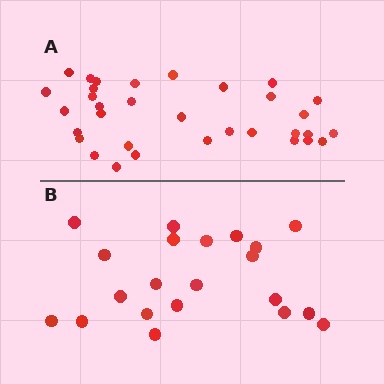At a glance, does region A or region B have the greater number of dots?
Region A (the top region) has more dots.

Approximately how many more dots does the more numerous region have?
Region A has roughly 12 or so more dots than region B.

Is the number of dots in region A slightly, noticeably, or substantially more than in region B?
Region A has substantially more. The ratio is roughly 1.6 to 1.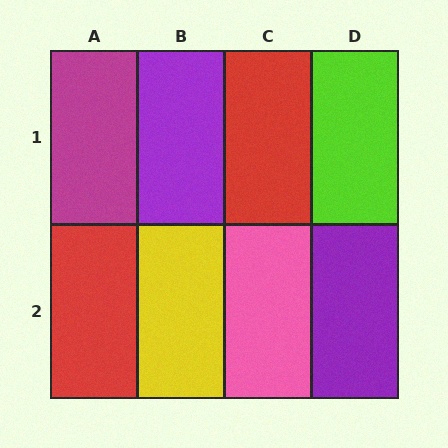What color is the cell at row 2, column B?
Yellow.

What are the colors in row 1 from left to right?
Magenta, purple, red, lime.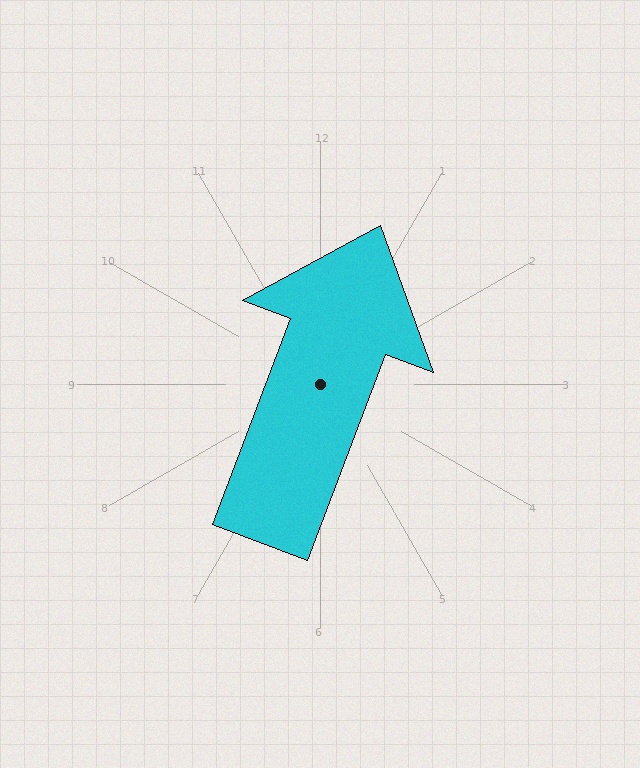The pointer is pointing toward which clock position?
Roughly 1 o'clock.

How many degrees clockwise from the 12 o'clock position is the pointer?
Approximately 21 degrees.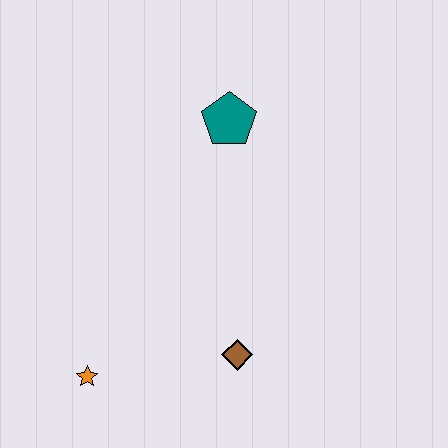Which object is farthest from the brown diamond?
The teal pentagon is farthest from the brown diamond.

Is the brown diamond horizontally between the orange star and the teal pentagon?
No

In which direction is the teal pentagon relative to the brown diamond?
The teal pentagon is above the brown diamond.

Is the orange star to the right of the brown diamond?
No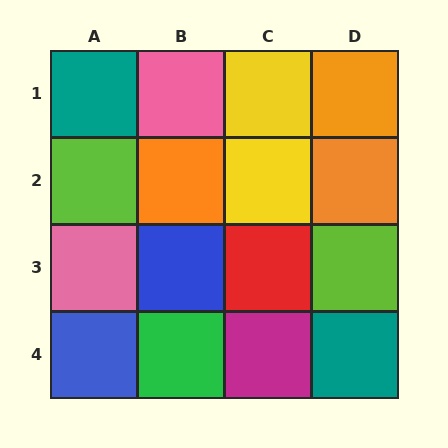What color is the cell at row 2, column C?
Yellow.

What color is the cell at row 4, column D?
Teal.